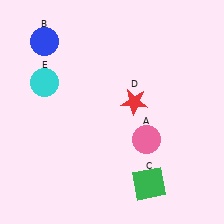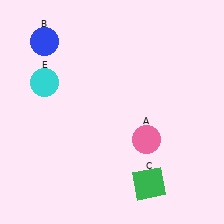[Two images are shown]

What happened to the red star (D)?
The red star (D) was removed in Image 2. It was in the top-right area of Image 1.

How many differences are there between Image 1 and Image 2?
There is 1 difference between the two images.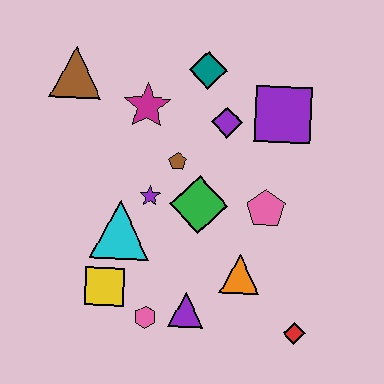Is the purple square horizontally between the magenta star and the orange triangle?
No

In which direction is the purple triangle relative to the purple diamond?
The purple triangle is below the purple diamond.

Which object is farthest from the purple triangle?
The brown triangle is farthest from the purple triangle.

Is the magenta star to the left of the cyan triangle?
No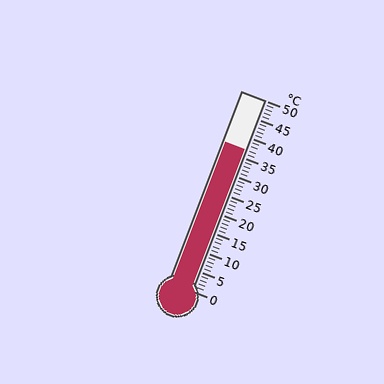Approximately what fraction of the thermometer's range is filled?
The thermometer is filled to approximately 75% of its range.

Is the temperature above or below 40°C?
The temperature is below 40°C.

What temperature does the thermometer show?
The thermometer shows approximately 37°C.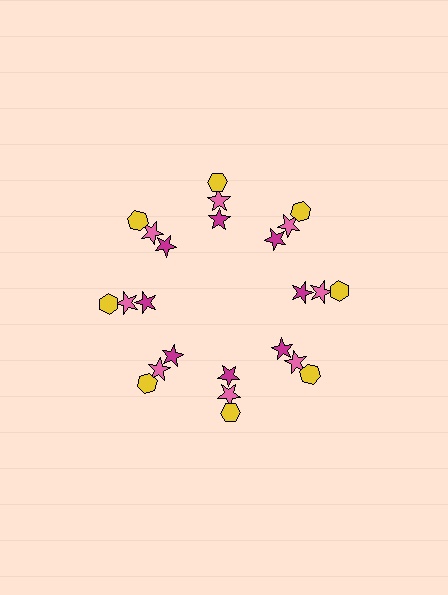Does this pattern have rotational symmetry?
Yes, this pattern has 8-fold rotational symmetry. It looks the same after rotating 45 degrees around the center.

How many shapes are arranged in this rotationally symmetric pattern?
There are 24 shapes, arranged in 8 groups of 3.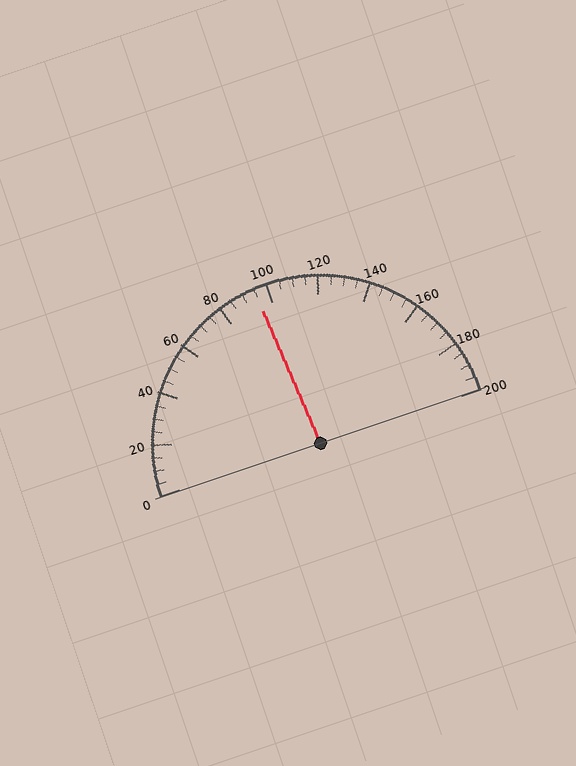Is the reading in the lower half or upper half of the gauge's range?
The reading is in the lower half of the range (0 to 200).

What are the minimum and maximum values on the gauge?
The gauge ranges from 0 to 200.